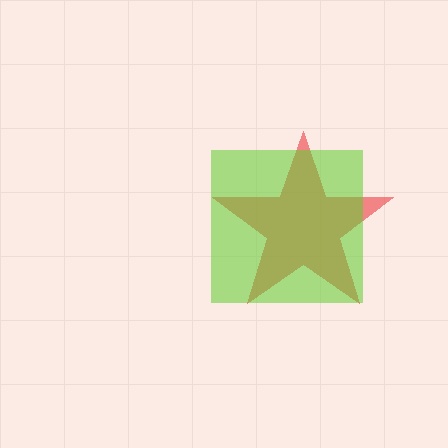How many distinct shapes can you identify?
There are 2 distinct shapes: a red star, a lime square.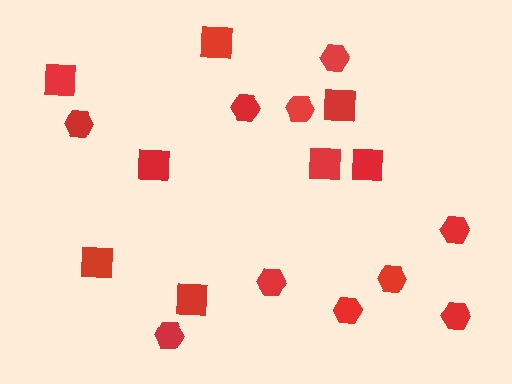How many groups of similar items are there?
There are 2 groups: one group of hexagons (10) and one group of squares (8).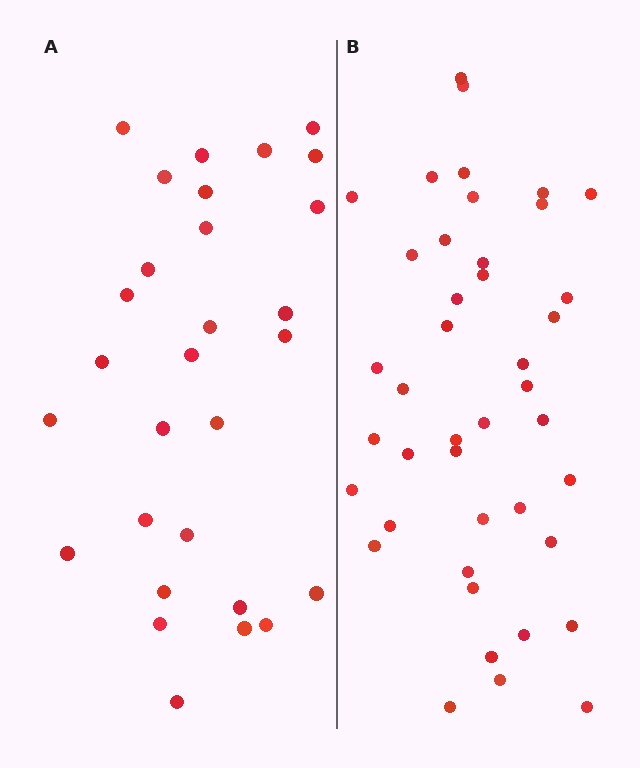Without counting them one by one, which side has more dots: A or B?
Region B (the right region) has more dots.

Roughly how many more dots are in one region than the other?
Region B has approximately 15 more dots than region A.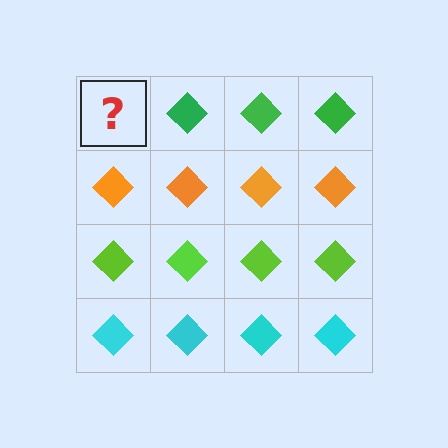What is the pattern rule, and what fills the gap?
The rule is that each row has a consistent color. The gap should be filled with a green diamond.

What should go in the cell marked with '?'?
The missing cell should contain a green diamond.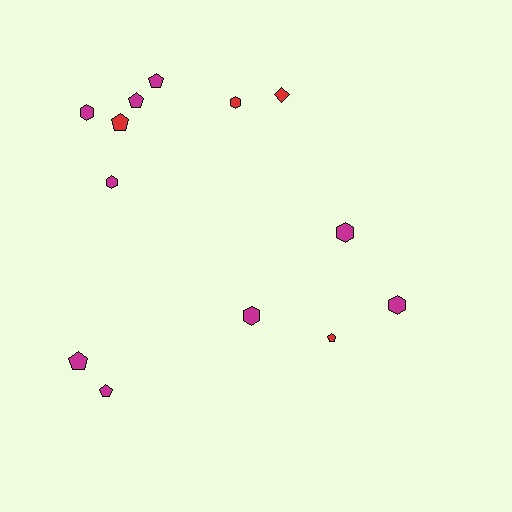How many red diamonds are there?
There is 1 red diamond.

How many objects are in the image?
There are 13 objects.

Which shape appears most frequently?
Pentagon, with 6 objects.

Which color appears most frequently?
Magenta, with 9 objects.